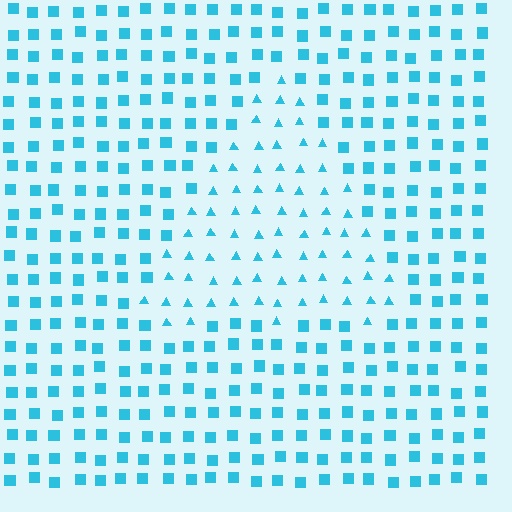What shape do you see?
I see a triangle.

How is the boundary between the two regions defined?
The boundary is defined by a change in element shape: triangles inside vs. squares outside. All elements share the same color and spacing.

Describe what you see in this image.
The image is filled with small cyan elements arranged in a uniform grid. A triangle-shaped region contains triangles, while the surrounding area contains squares. The boundary is defined purely by the change in element shape.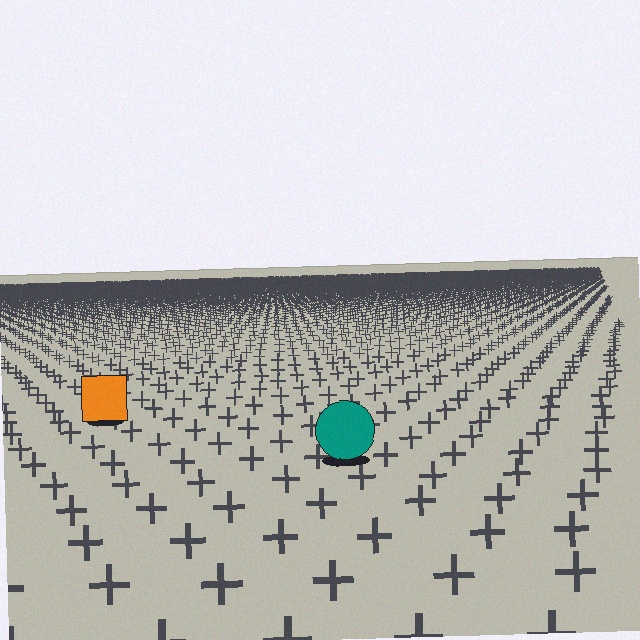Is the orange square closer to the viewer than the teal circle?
No. The teal circle is closer — you can tell from the texture gradient: the ground texture is coarser near it.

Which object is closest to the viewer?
The teal circle is closest. The texture marks near it are larger and more spread out.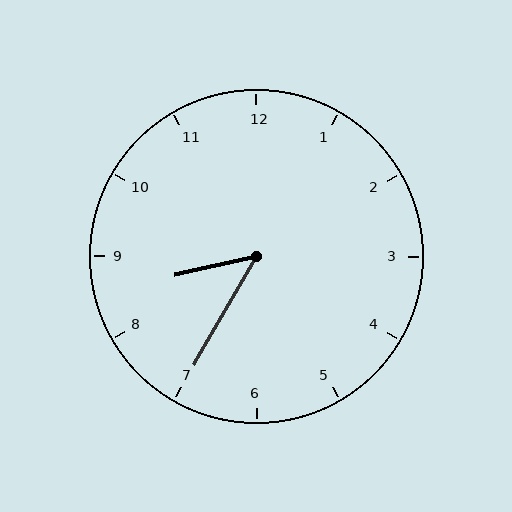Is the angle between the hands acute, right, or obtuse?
It is acute.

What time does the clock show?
8:35.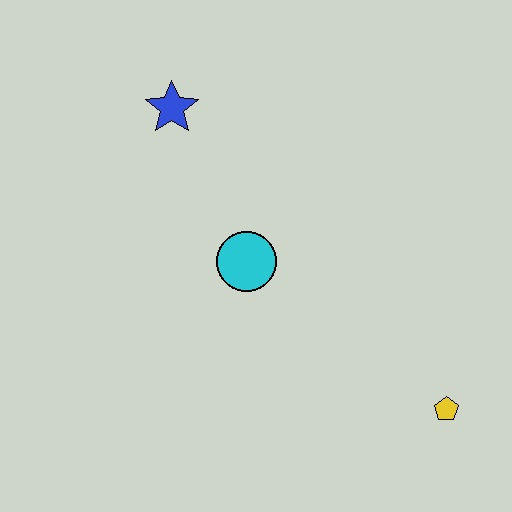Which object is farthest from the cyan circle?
The yellow pentagon is farthest from the cyan circle.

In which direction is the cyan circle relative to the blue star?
The cyan circle is below the blue star.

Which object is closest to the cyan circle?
The blue star is closest to the cyan circle.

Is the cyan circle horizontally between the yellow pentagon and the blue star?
Yes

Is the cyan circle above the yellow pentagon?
Yes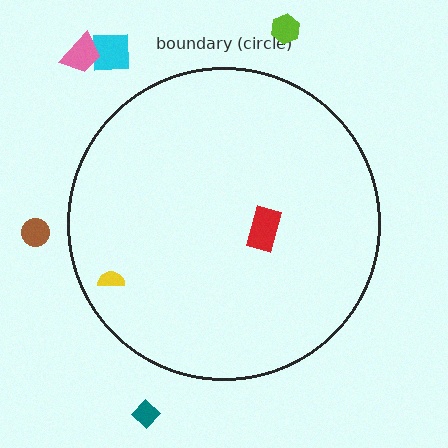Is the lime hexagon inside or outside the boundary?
Outside.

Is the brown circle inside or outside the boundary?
Outside.